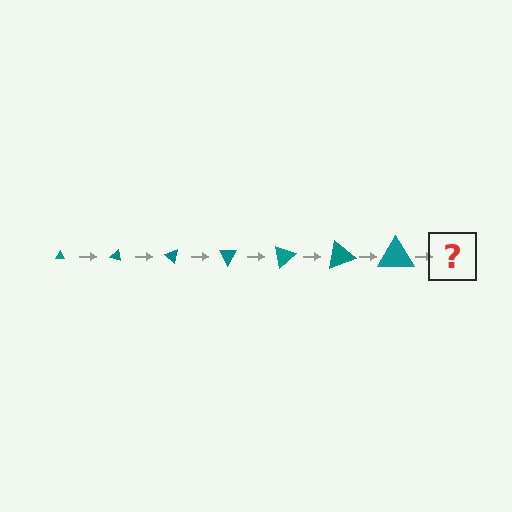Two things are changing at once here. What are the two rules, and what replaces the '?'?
The two rules are that the triangle grows larger each step and it rotates 20 degrees each step. The '?' should be a triangle, larger than the previous one and rotated 140 degrees from the start.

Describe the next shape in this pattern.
It should be a triangle, larger than the previous one and rotated 140 degrees from the start.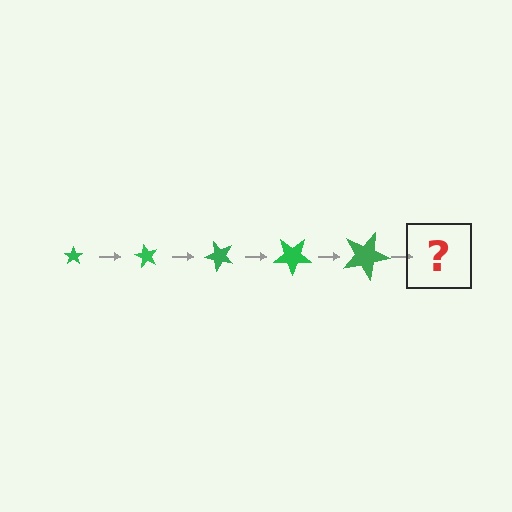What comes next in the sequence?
The next element should be a star, larger than the previous one and rotated 300 degrees from the start.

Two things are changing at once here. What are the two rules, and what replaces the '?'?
The two rules are that the star grows larger each step and it rotates 60 degrees each step. The '?' should be a star, larger than the previous one and rotated 300 degrees from the start.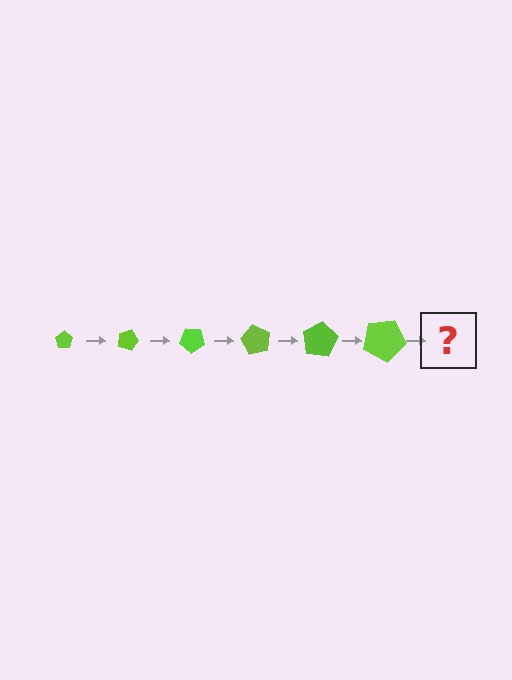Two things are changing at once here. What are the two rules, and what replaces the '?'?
The two rules are that the pentagon grows larger each step and it rotates 20 degrees each step. The '?' should be a pentagon, larger than the previous one and rotated 120 degrees from the start.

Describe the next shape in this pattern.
It should be a pentagon, larger than the previous one and rotated 120 degrees from the start.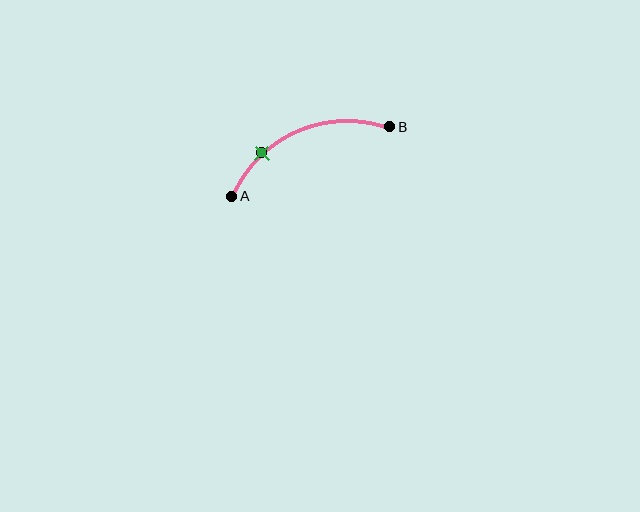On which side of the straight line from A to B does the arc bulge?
The arc bulges above the straight line connecting A and B.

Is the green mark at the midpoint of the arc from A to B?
No. The green mark lies on the arc but is closer to endpoint A. The arc midpoint would be at the point on the curve equidistant along the arc from both A and B.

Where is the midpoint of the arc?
The arc midpoint is the point on the curve farthest from the straight line joining A and B. It sits above that line.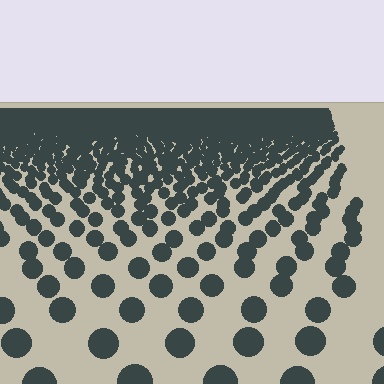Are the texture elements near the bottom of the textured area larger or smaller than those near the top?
Larger. Near the bottom, elements are closer to the viewer and appear at a bigger on-screen size.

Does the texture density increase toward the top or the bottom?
Density increases toward the top.